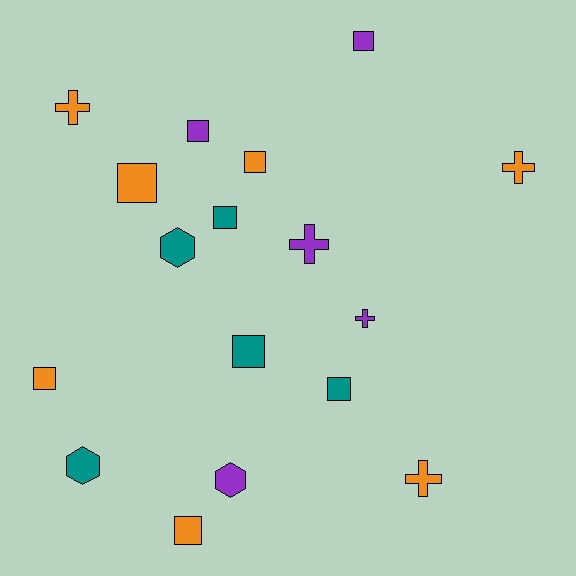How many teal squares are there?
There are 3 teal squares.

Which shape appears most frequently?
Square, with 9 objects.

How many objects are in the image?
There are 17 objects.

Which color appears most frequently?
Orange, with 7 objects.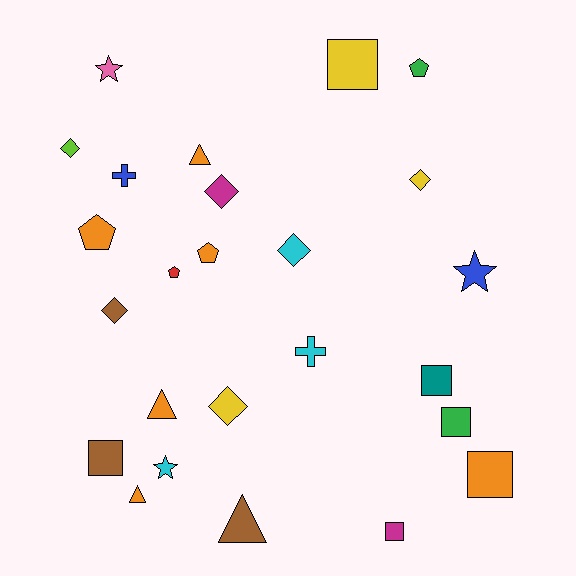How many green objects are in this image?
There are 2 green objects.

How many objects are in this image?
There are 25 objects.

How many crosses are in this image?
There are 2 crosses.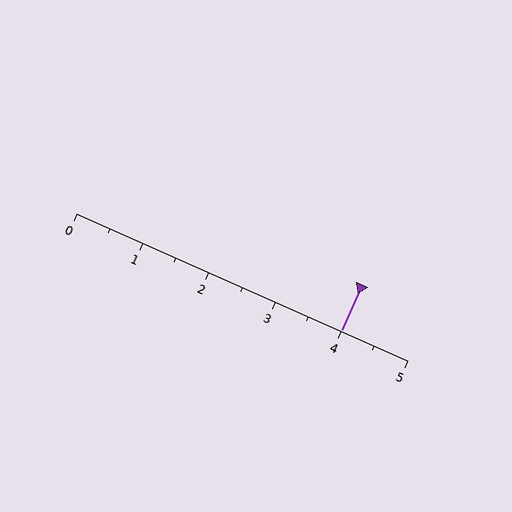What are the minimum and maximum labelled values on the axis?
The axis runs from 0 to 5.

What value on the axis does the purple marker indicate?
The marker indicates approximately 4.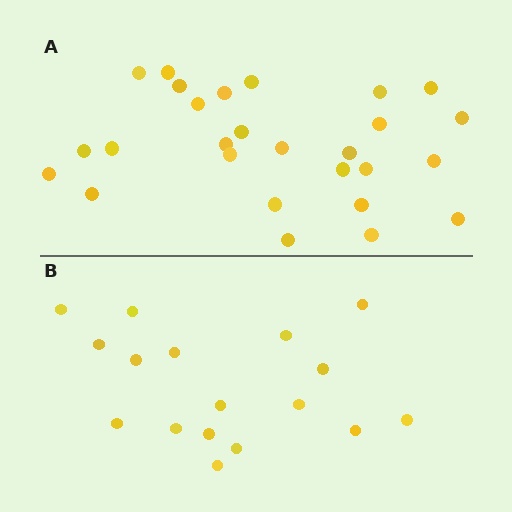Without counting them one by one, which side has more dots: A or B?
Region A (the top region) has more dots.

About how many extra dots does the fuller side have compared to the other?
Region A has roughly 10 or so more dots than region B.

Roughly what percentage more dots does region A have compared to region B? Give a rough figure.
About 60% more.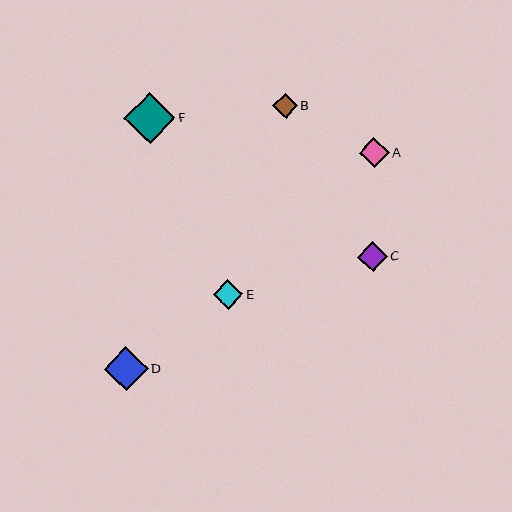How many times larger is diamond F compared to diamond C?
Diamond F is approximately 1.7 times the size of diamond C.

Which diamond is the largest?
Diamond F is the largest with a size of approximately 51 pixels.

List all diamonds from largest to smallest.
From largest to smallest: F, D, C, E, A, B.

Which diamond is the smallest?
Diamond B is the smallest with a size of approximately 25 pixels.